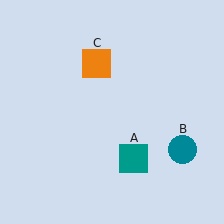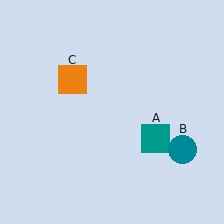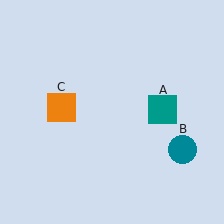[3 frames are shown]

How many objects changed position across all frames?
2 objects changed position: teal square (object A), orange square (object C).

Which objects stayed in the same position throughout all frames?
Teal circle (object B) remained stationary.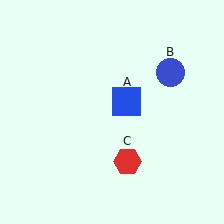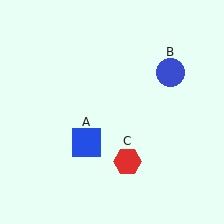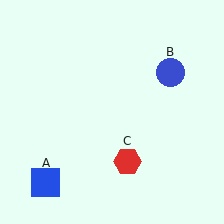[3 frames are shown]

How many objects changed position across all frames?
1 object changed position: blue square (object A).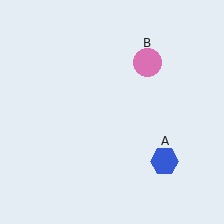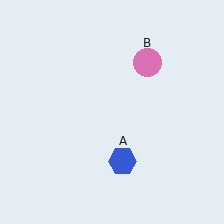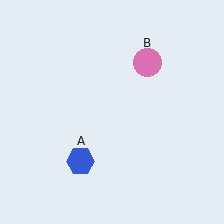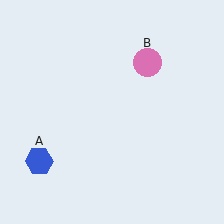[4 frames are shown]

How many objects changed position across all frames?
1 object changed position: blue hexagon (object A).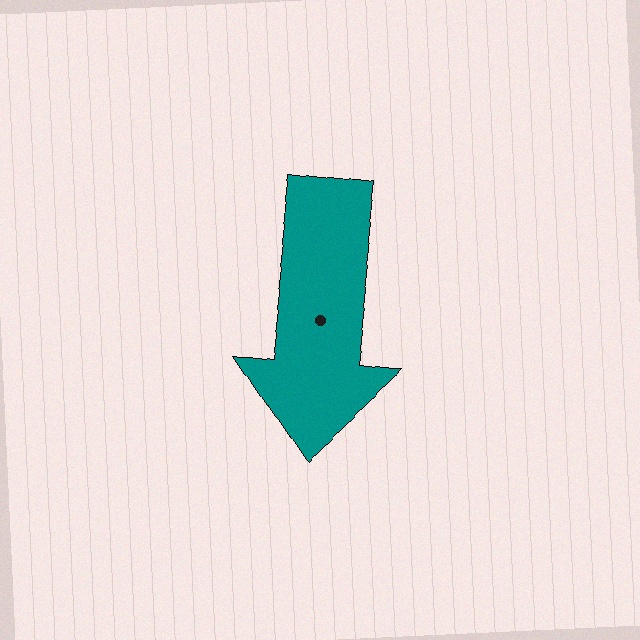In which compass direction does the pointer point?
South.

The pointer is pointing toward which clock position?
Roughly 6 o'clock.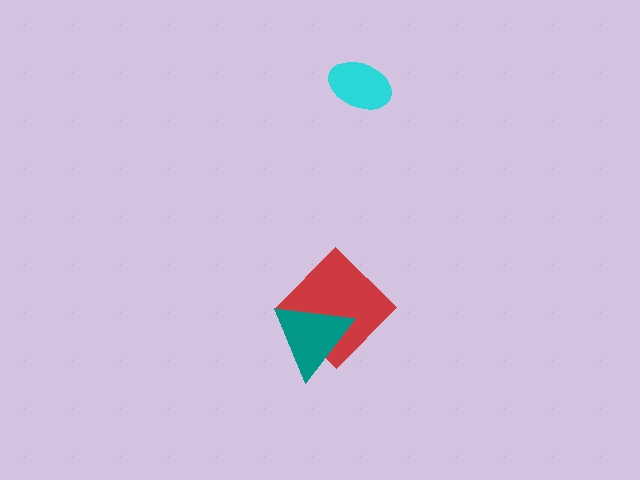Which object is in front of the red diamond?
The teal triangle is in front of the red diamond.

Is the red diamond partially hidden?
Yes, it is partially covered by another shape.